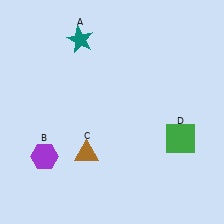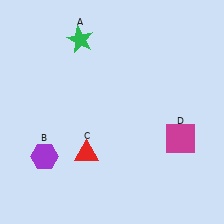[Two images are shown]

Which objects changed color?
A changed from teal to green. C changed from brown to red. D changed from green to magenta.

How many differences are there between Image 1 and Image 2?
There are 3 differences between the two images.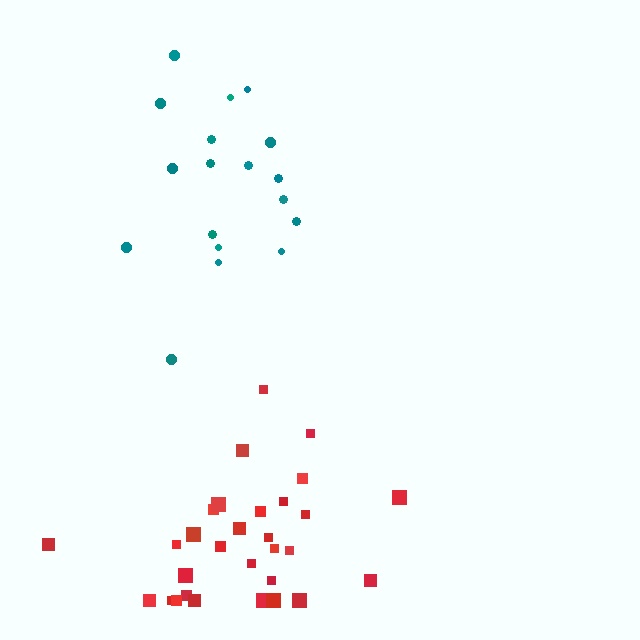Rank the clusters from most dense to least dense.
red, teal.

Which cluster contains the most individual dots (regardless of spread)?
Red (30).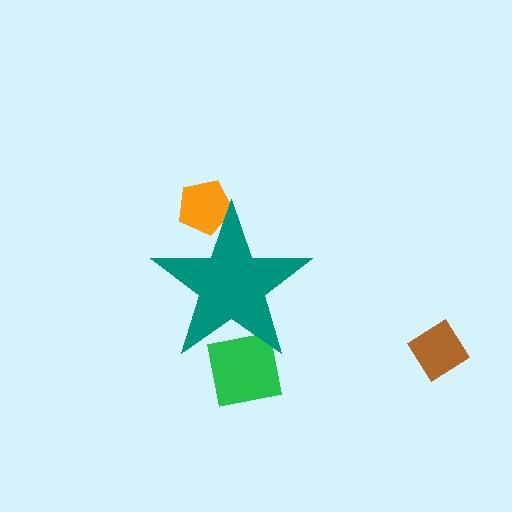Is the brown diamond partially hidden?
No, the brown diamond is fully visible.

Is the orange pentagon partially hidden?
Yes, the orange pentagon is partially hidden behind the teal star.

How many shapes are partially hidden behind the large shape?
2 shapes are partially hidden.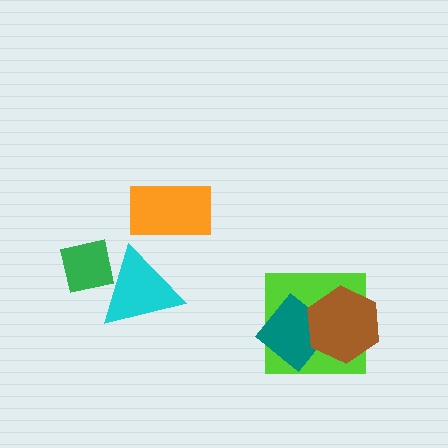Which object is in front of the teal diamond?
The brown hexagon is in front of the teal diamond.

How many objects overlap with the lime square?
2 objects overlap with the lime square.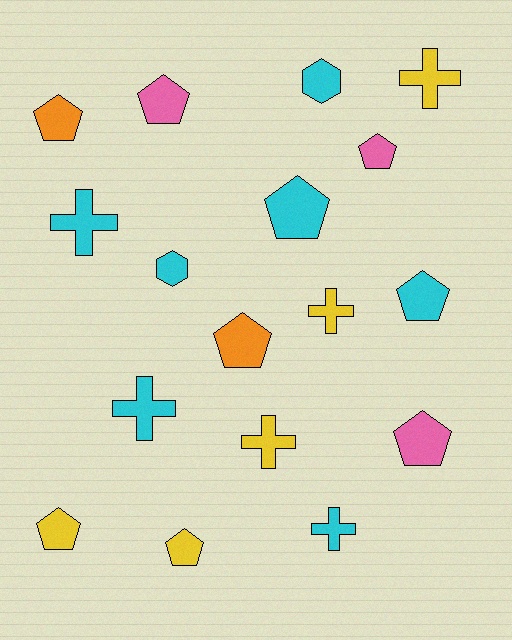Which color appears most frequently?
Cyan, with 7 objects.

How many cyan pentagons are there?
There are 2 cyan pentagons.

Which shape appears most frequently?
Pentagon, with 9 objects.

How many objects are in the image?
There are 17 objects.